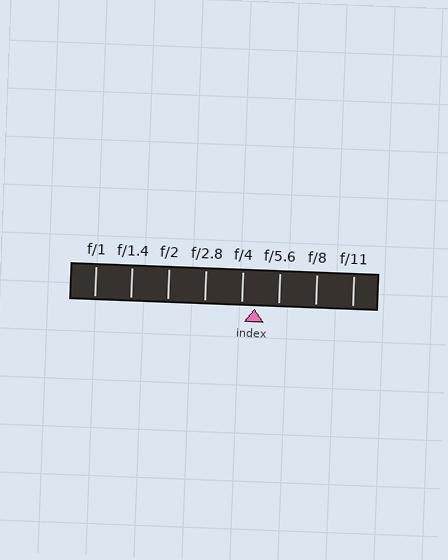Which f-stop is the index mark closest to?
The index mark is closest to f/4.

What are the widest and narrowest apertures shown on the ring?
The widest aperture shown is f/1 and the narrowest is f/11.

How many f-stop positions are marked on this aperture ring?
There are 8 f-stop positions marked.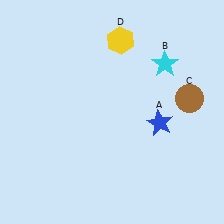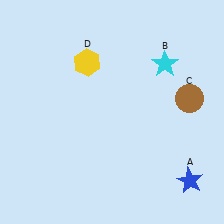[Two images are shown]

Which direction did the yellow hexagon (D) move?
The yellow hexagon (D) moved left.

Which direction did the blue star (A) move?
The blue star (A) moved down.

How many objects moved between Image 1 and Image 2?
2 objects moved between the two images.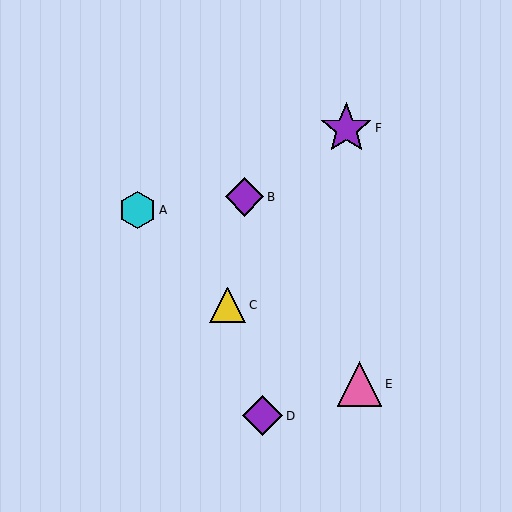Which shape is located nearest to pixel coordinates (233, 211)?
The purple diamond (labeled B) at (245, 197) is nearest to that location.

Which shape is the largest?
The purple star (labeled F) is the largest.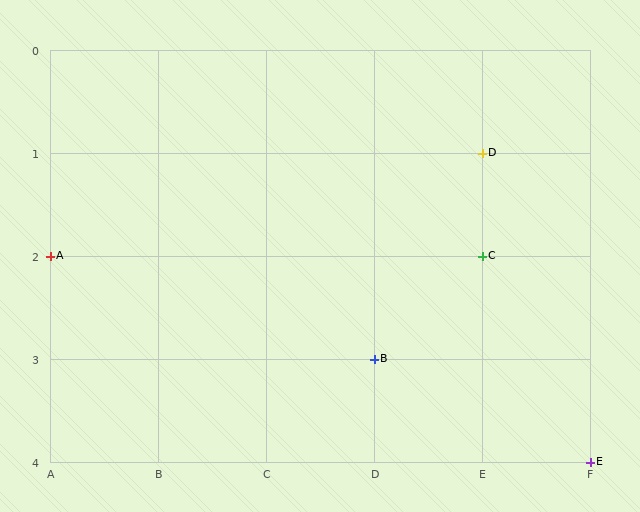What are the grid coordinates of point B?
Point B is at grid coordinates (D, 3).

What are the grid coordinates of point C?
Point C is at grid coordinates (E, 2).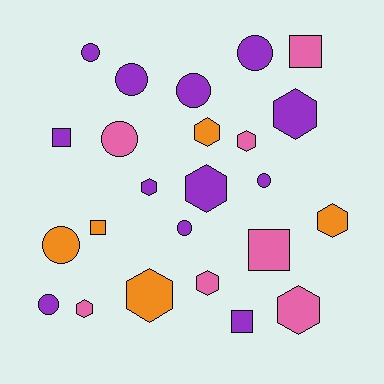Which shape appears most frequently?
Hexagon, with 10 objects.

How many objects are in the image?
There are 24 objects.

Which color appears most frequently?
Purple, with 12 objects.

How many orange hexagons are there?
There are 3 orange hexagons.